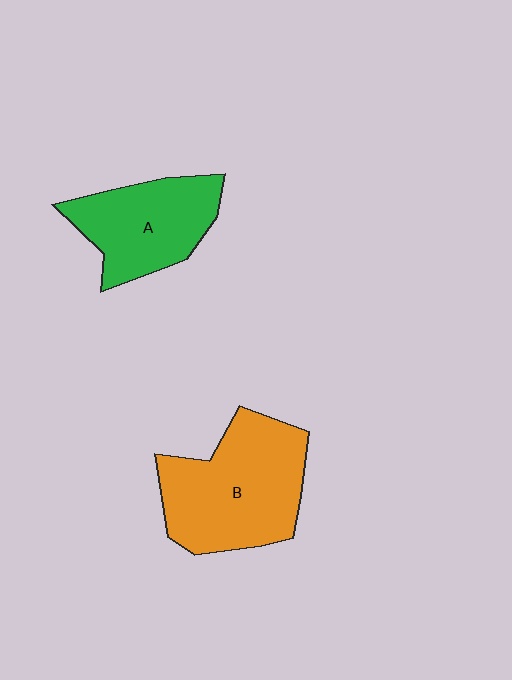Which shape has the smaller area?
Shape A (green).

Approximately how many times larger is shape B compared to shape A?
Approximately 1.4 times.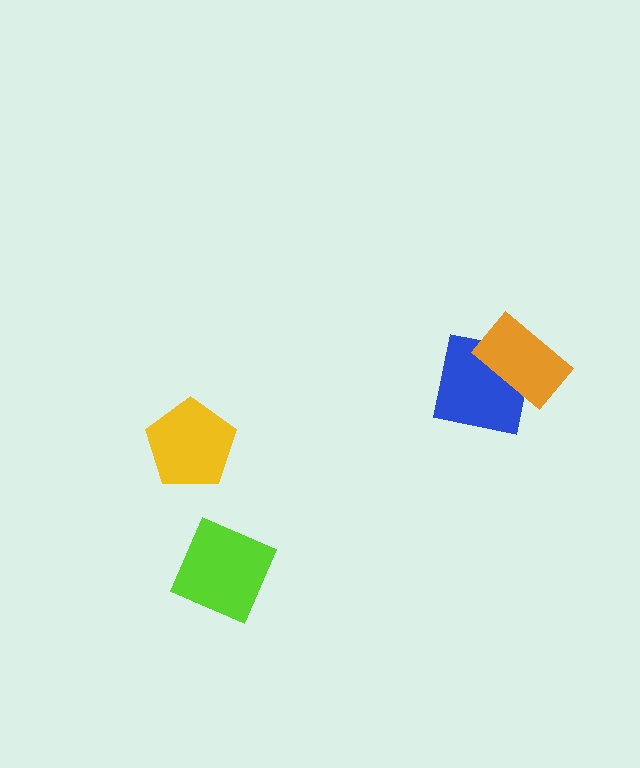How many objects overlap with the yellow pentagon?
0 objects overlap with the yellow pentagon.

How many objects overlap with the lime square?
0 objects overlap with the lime square.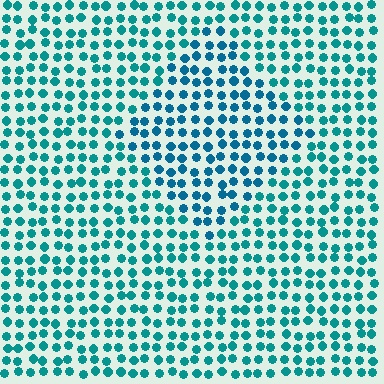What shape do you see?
I see a diamond.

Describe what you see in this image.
The image is filled with small teal elements in a uniform arrangement. A diamond-shaped region is visible where the elements are tinted to a slightly different hue, forming a subtle color boundary.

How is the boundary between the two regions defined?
The boundary is defined purely by a slight shift in hue (about 19 degrees). Spacing, size, and orientation are identical on both sides.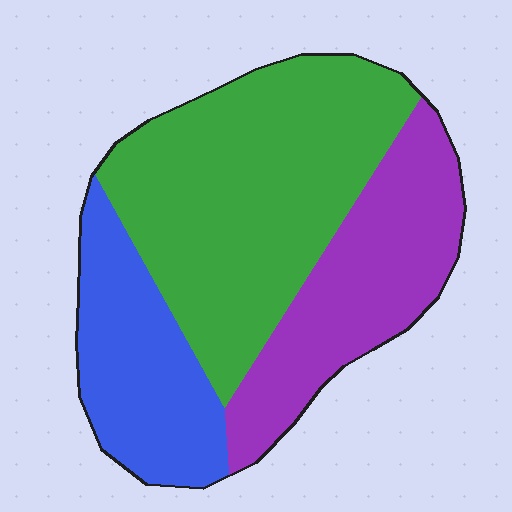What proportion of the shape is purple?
Purple covers roughly 30% of the shape.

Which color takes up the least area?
Blue, at roughly 25%.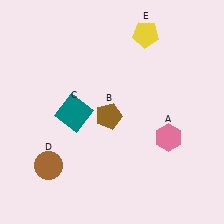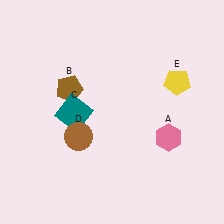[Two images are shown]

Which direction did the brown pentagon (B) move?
The brown pentagon (B) moved left.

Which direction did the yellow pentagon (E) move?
The yellow pentagon (E) moved down.